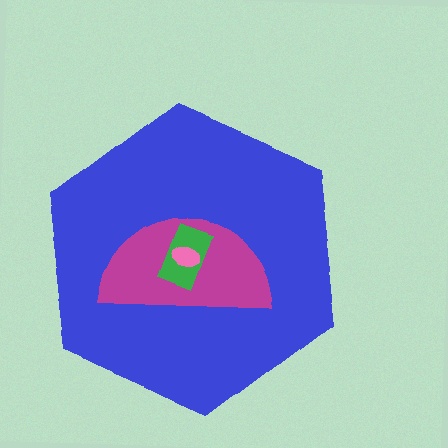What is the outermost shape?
The blue hexagon.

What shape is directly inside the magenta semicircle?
The green rectangle.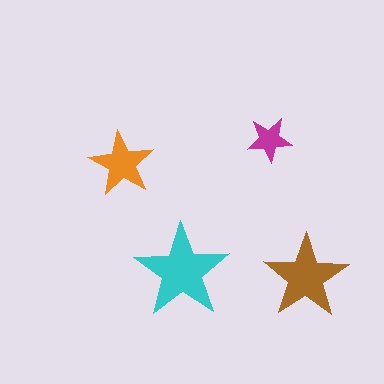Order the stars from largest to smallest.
the cyan one, the brown one, the orange one, the magenta one.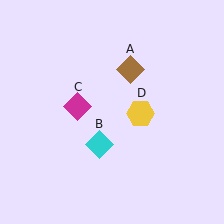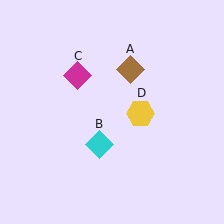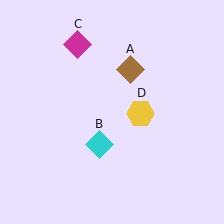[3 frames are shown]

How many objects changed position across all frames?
1 object changed position: magenta diamond (object C).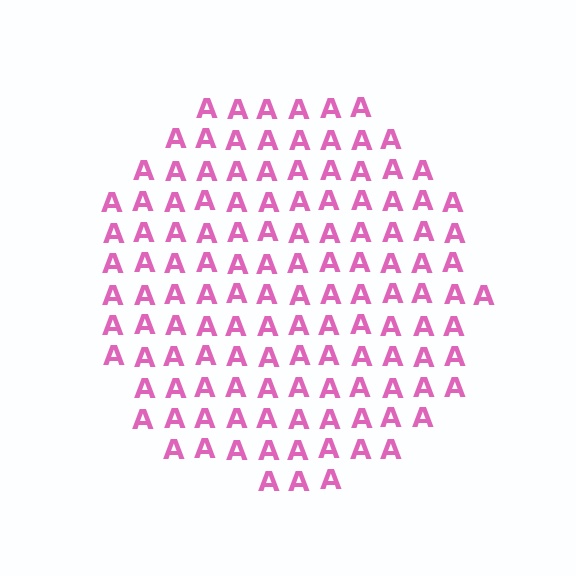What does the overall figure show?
The overall figure shows a circle.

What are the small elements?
The small elements are letter A's.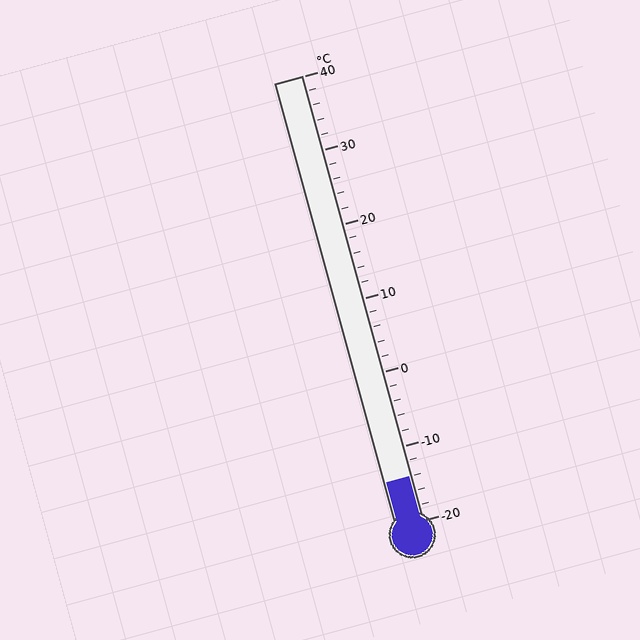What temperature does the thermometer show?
The thermometer shows approximately -14°C.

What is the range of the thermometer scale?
The thermometer scale ranges from -20°C to 40°C.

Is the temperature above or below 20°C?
The temperature is below 20°C.